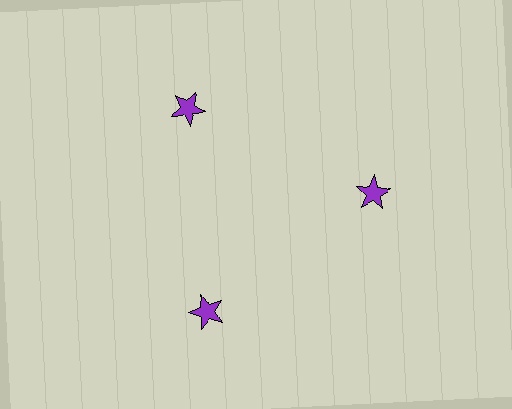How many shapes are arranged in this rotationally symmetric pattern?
There are 3 shapes, arranged in 3 groups of 1.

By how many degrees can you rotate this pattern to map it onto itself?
The pattern maps onto itself every 120 degrees of rotation.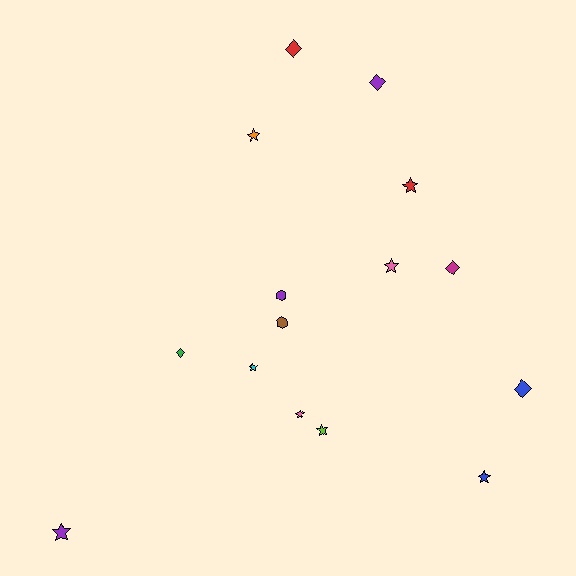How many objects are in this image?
There are 15 objects.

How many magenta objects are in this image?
There is 1 magenta object.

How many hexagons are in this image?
There are 2 hexagons.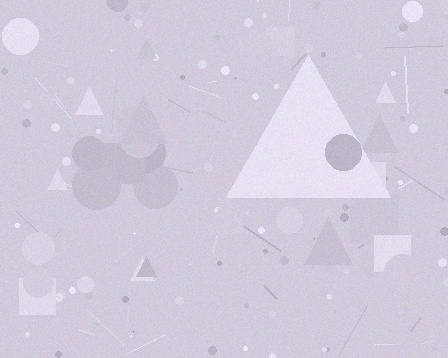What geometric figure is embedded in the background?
A triangle is embedded in the background.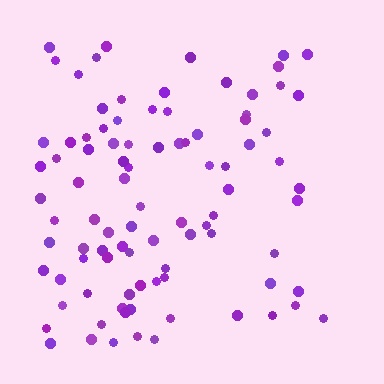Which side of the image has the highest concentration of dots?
The left.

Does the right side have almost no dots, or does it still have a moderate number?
Still a moderate number, just noticeably fewer than the left.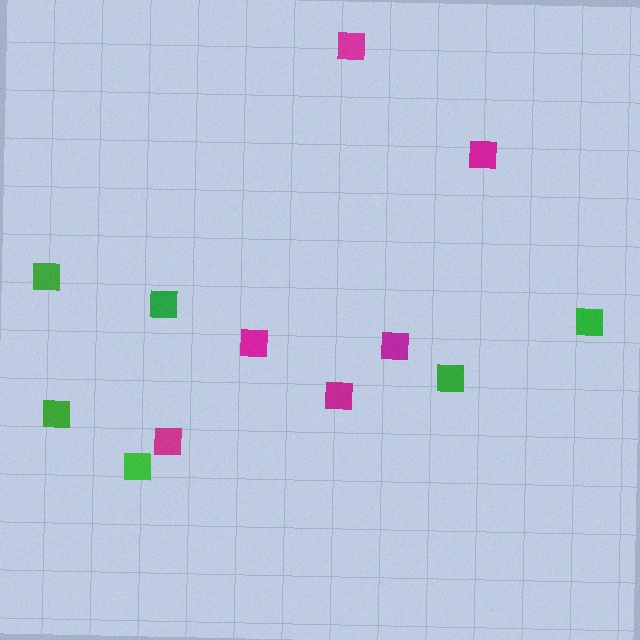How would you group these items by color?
There are 2 groups: one group of magenta squares (6) and one group of green squares (6).